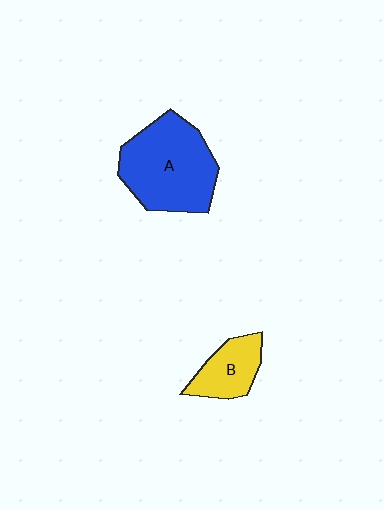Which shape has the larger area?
Shape A (blue).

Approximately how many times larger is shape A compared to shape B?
Approximately 2.2 times.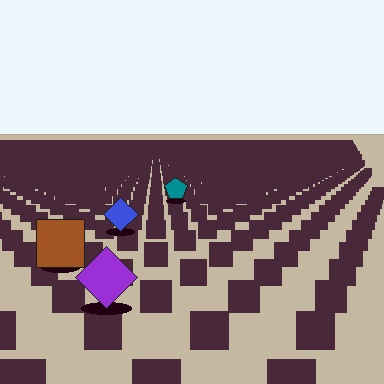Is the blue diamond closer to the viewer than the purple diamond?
No. The purple diamond is closer — you can tell from the texture gradient: the ground texture is coarser near it.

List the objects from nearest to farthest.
From nearest to farthest: the purple diamond, the brown square, the blue diamond, the teal pentagon.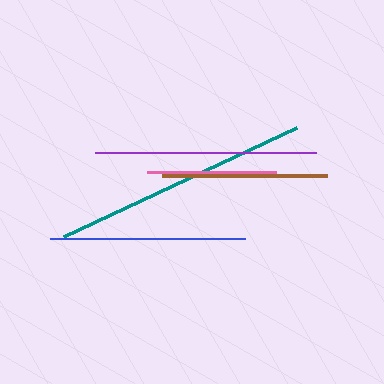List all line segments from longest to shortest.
From longest to shortest: teal, purple, blue, brown, pink.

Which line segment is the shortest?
The pink line is the shortest at approximately 129 pixels.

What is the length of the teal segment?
The teal segment is approximately 257 pixels long.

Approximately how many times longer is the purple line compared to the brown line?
The purple line is approximately 1.3 times the length of the brown line.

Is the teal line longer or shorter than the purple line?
The teal line is longer than the purple line.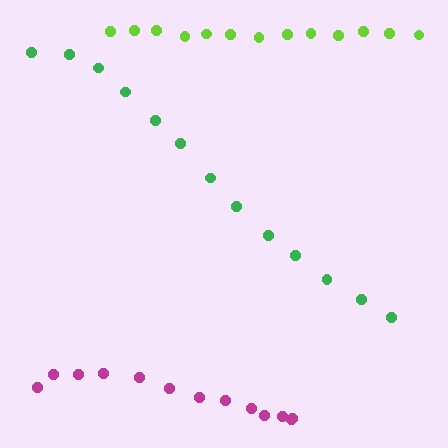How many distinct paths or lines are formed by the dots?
There are 3 distinct paths.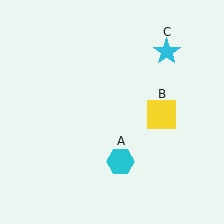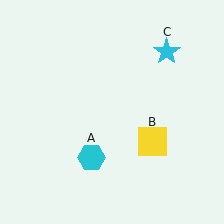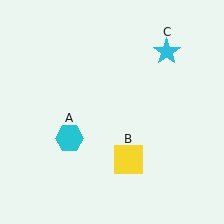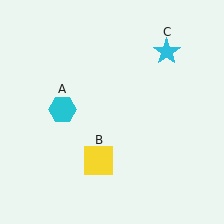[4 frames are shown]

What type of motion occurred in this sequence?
The cyan hexagon (object A), yellow square (object B) rotated clockwise around the center of the scene.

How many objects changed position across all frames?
2 objects changed position: cyan hexagon (object A), yellow square (object B).